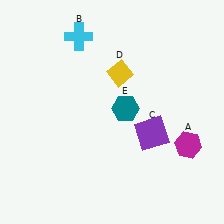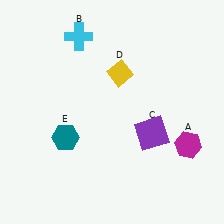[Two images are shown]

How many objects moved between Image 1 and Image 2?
1 object moved between the two images.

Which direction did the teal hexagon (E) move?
The teal hexagon (E) moved left.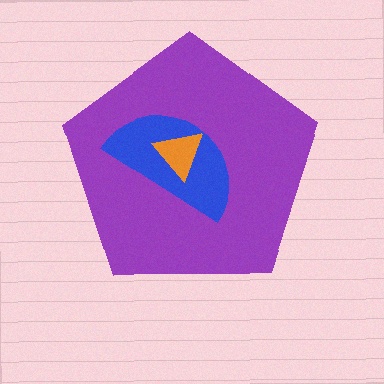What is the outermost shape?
The purple pentagon.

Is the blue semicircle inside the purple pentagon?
Yes.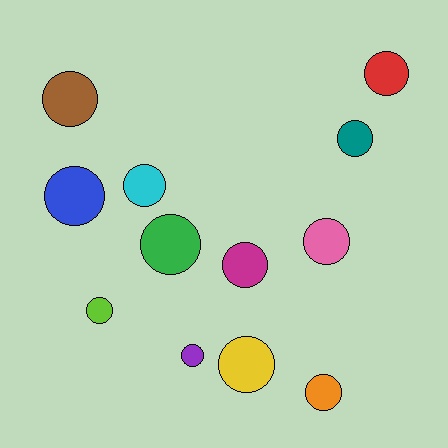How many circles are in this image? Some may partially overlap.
There are 12 circles.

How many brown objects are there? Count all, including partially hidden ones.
There is 1 brown object.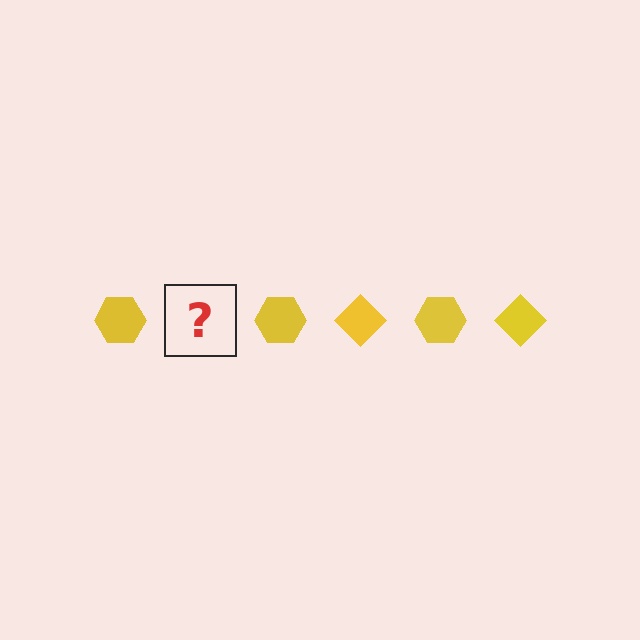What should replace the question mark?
The question mark should be replaced with a yellow diamond.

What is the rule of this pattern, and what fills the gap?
The rule is that the pattern cycles through hexagon, diamond shapes in yellow. The gap should be filled with a yellow diamond.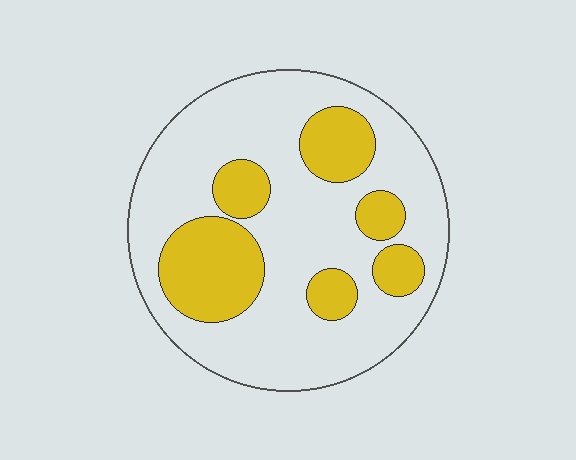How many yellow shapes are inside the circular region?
6.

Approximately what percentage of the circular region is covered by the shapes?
Approximately 30%.